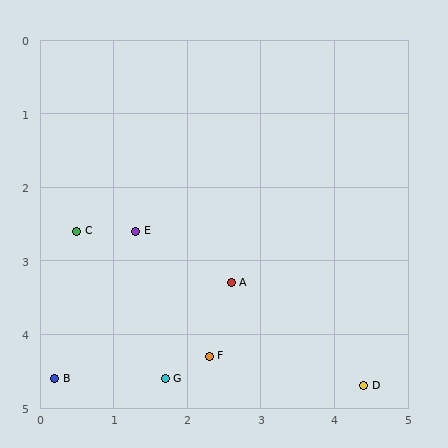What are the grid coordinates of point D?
Point D is at approximately (4.4, 4.7).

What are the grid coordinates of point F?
Point F is at approximately (2.3, 4.3).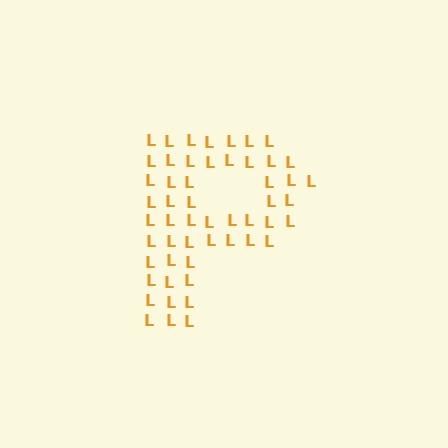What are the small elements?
The small elements are letter L's.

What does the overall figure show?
The overall figure shows the letter P.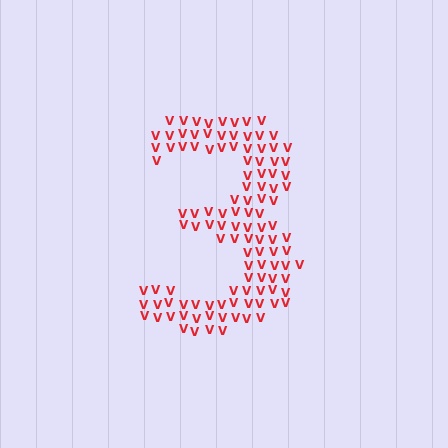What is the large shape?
The large shape is the digit 3.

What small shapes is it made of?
It is made of small letter V's.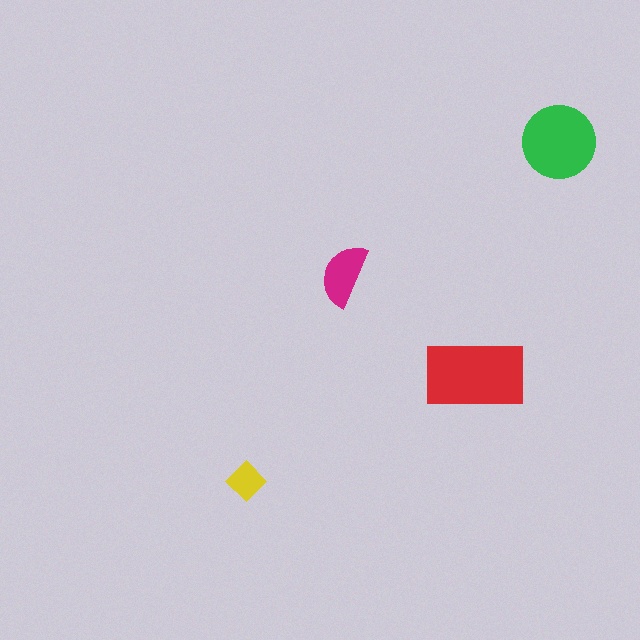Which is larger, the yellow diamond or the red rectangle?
The red rectangle.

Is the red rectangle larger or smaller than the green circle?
Larger.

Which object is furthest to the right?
The green circle is rightmost.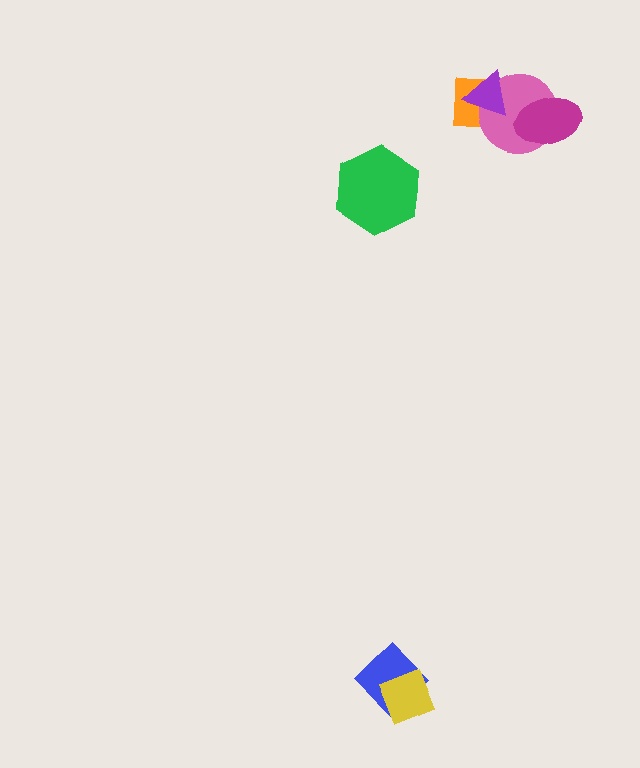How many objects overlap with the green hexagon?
0 objects overlap with the green hexagon.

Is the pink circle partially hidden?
Yes, it is partially covered by another shape.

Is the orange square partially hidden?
Yes, it is partially covered by another shape.